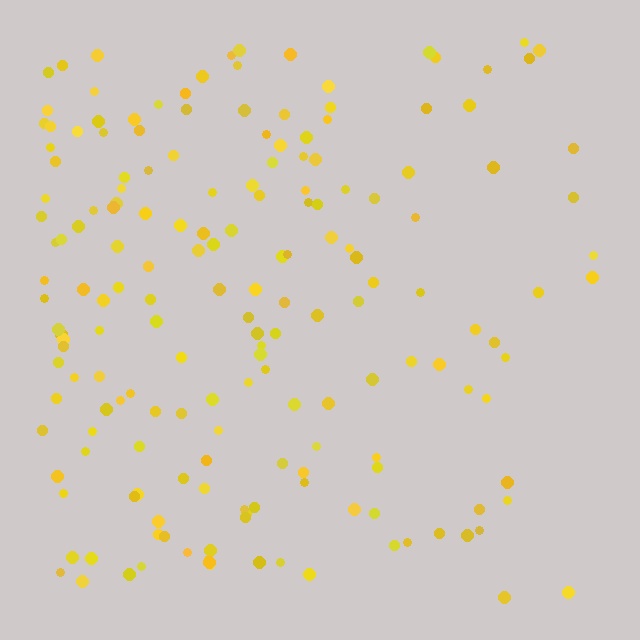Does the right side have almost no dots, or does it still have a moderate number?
Still a moderate number, just noticeably fewer than the left.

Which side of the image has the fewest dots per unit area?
The right.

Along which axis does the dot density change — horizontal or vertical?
Horizontal.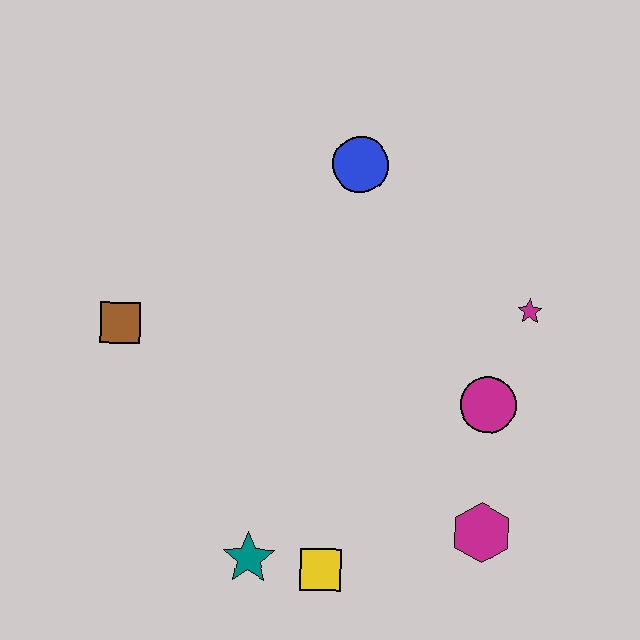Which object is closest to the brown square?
The teal star is closest to the brown square.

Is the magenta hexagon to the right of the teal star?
Yes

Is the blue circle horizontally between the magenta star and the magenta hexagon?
No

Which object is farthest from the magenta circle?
The brown square is farthest from the magenta circle.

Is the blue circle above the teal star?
Yes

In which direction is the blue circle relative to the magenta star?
The blue circle is to the left of the magenta star.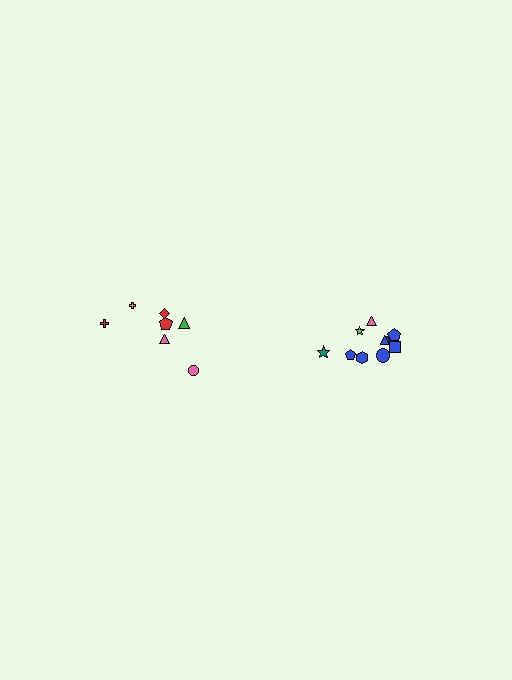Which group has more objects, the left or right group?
The right group.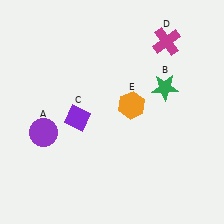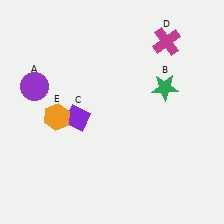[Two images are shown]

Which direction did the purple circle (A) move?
The purple circle (A) moved up.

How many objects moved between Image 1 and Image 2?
2 objects moved between the two images.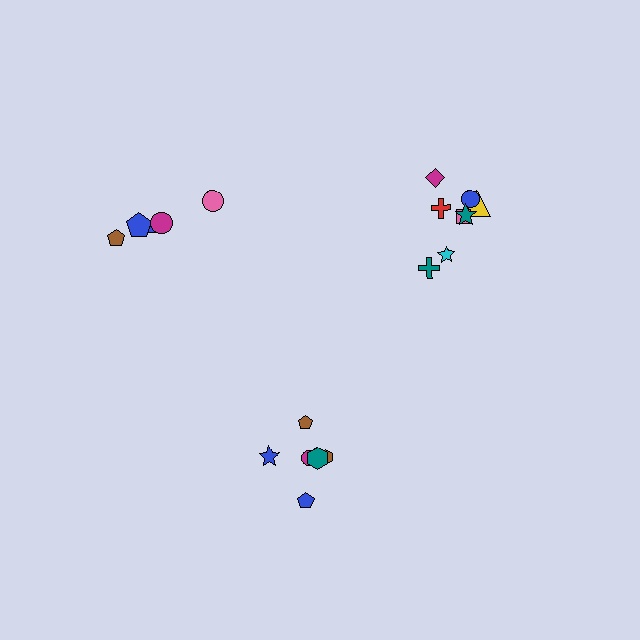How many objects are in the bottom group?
There are 6 objects.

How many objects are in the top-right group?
There are 8 objects.